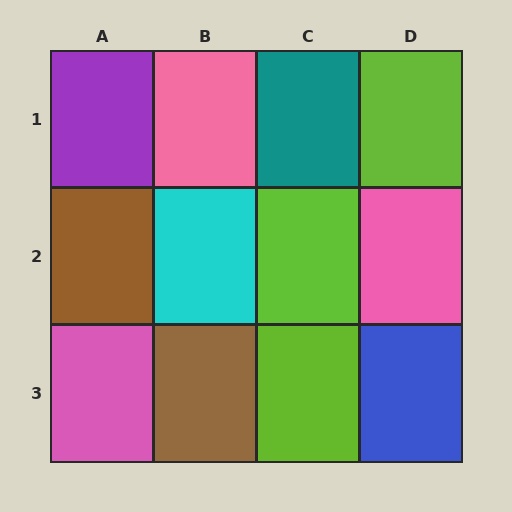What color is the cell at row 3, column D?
Blue.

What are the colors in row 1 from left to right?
Purple, pink, teal, lime.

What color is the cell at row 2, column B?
Cyan.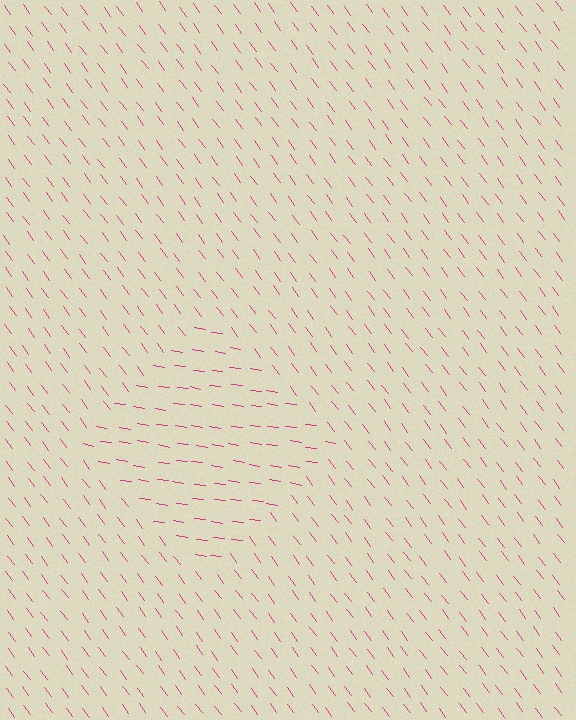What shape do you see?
I see a diamond.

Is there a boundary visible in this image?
Yes, there is a texture boundary formed by a change in line orientation.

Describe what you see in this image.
The image is filled with small magenta line segments. A diamond region in the image has lines oriented differently from the surrounding lines, creating a visible texture boundary.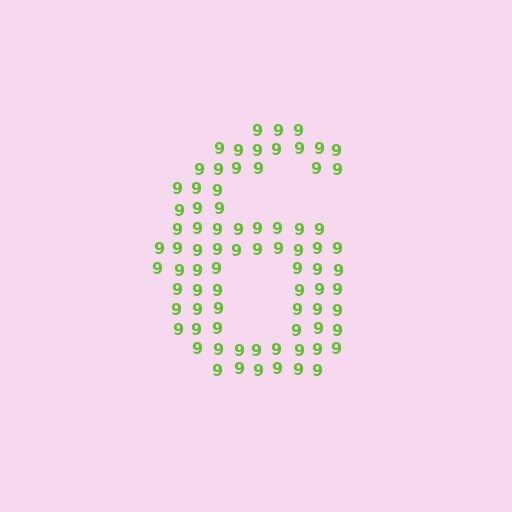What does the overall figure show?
The overall figure shows the digit 6.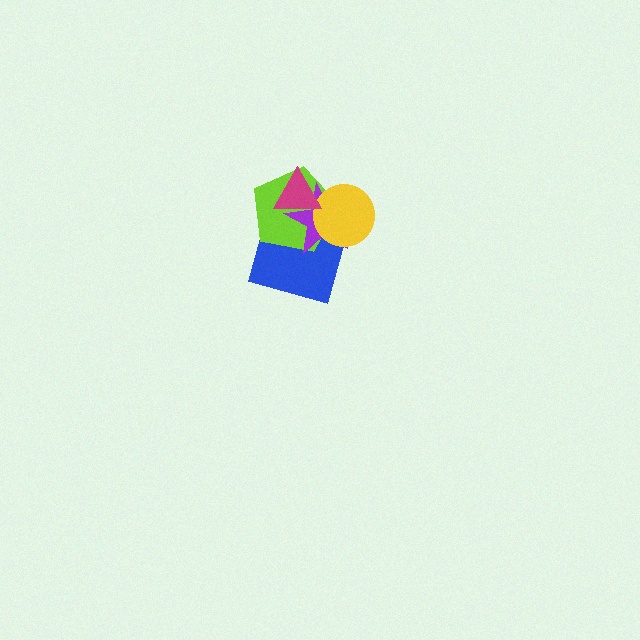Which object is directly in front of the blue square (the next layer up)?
The lime pentagon is directly in front of the blue square.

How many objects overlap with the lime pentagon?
4 objects overlap with the lime pentagon.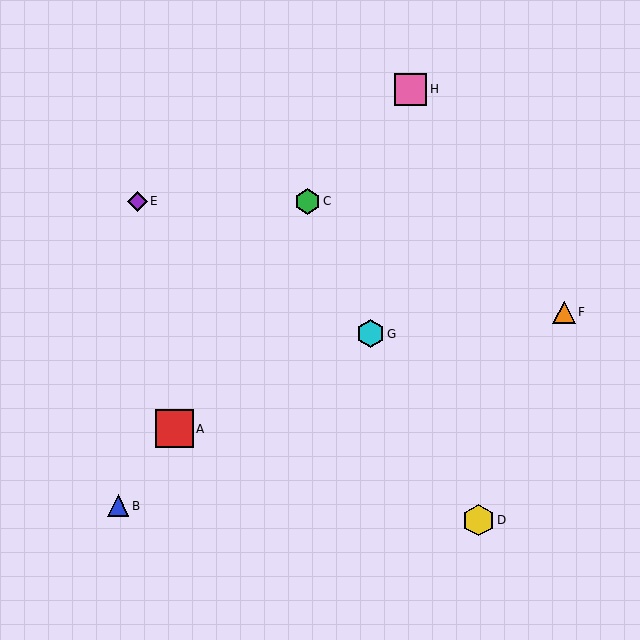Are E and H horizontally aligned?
No, E is at y≈201 and H is at y≈89.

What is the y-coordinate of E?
Object E is at y≈201.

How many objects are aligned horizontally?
2 objects (C, E) are aligned horizontally.